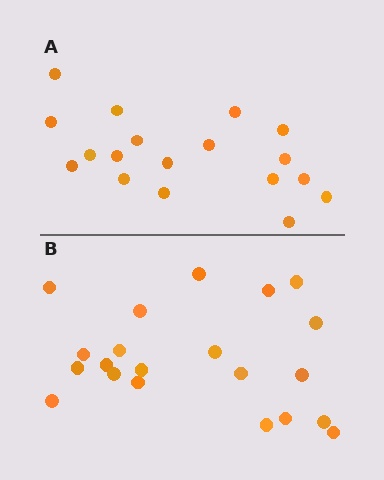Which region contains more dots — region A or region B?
Region B (the bottom region) has more dots.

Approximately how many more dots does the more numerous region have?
Region B has just a few more — roughly 2 or 3 more dots than region A.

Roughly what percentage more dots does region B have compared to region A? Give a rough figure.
About 15% more.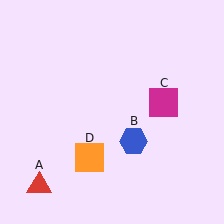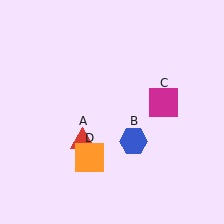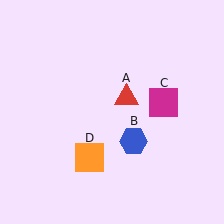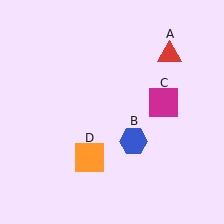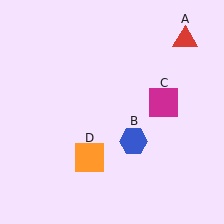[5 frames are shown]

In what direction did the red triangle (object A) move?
The red triangle (object A) moved up and to the right.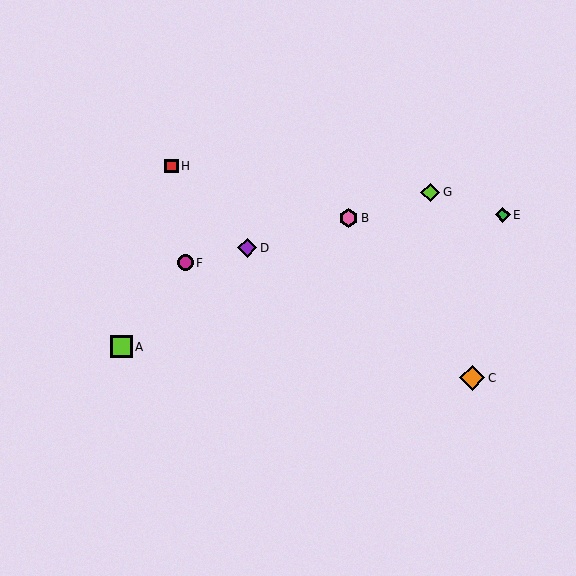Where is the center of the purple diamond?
The center of the purple diamond is at (247, 248).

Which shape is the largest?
The orange diamond (labeled C) is the largest.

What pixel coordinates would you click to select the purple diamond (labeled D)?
Click at (247, 248) to select the purple diamond D.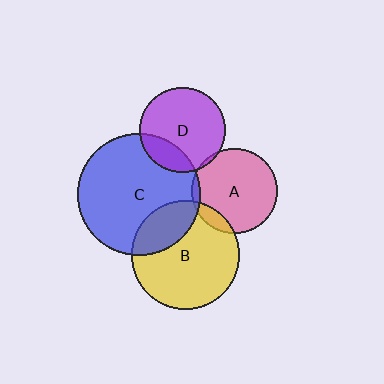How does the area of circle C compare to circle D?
Approximately 2.1 times.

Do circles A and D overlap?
Yes.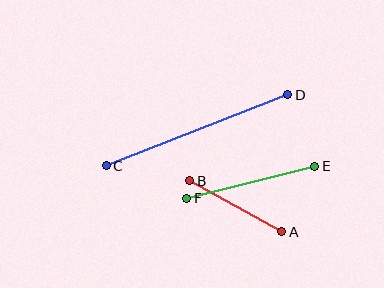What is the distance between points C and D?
The distance is approximately 195 pixels.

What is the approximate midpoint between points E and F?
The midpoint is at approximately (251, 182) pixels.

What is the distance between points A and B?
The distance is approximately 105 pixels.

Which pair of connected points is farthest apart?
Points C and D are farthest apart.